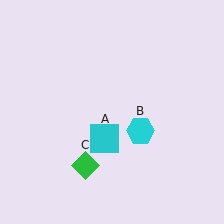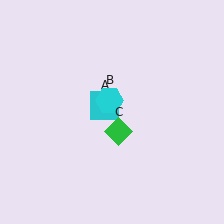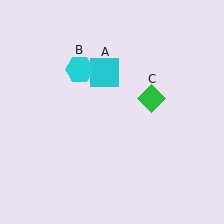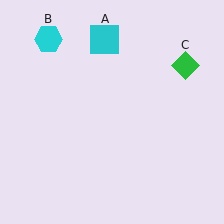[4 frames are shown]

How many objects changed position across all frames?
3 objects changed position: cyan square (object A), cyan hexagon (object B), green diamond (object C).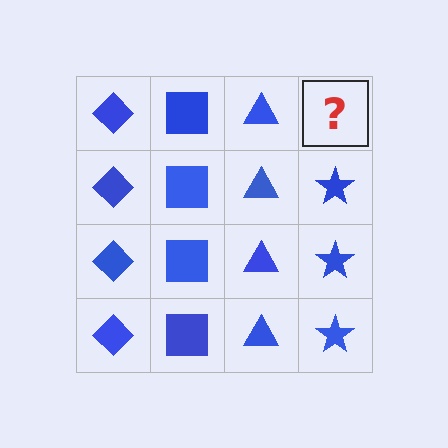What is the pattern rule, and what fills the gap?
The rule is that each column has a consistent shape. The gap should be filled with a blue star.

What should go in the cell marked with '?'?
The missing cell should contain a blue star.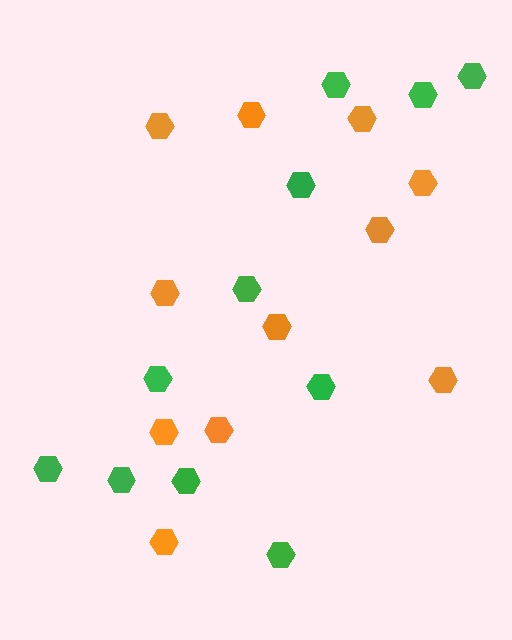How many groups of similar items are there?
There are 2 groups: one group of green hexagons (11) and one group of orange hexagons (11).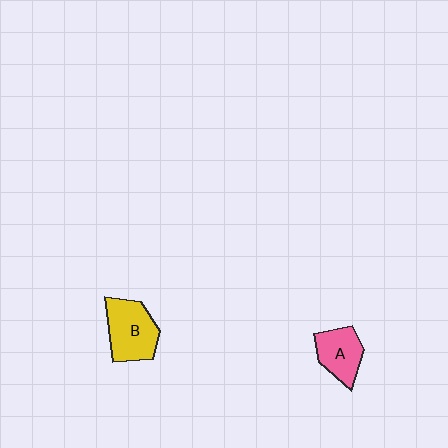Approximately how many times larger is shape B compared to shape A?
Approximately 1.3 times.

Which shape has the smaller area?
Shape A (pink).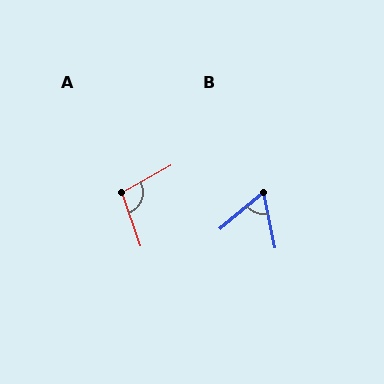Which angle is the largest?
A, at approximately 99 degrees.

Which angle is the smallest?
B, at approximately 62 degrees.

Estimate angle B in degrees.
Approximately 62 degrees.